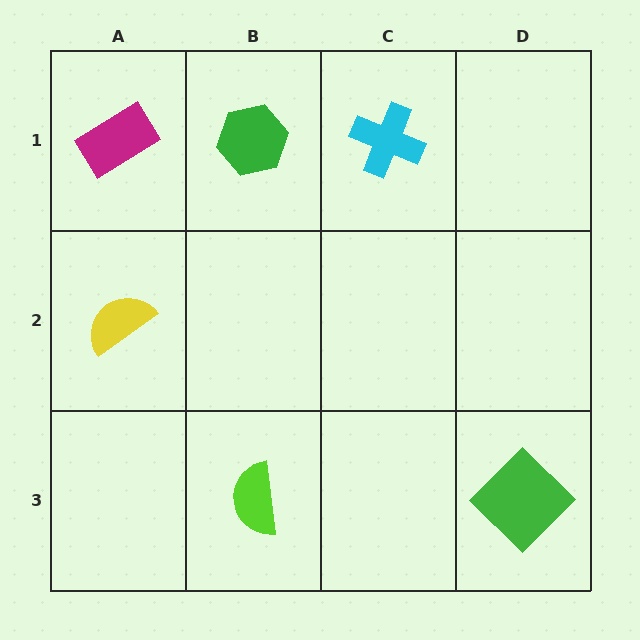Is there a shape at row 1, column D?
No, that cell is empty.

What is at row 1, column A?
A magenta rectangle.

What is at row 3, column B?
A lime semicircle.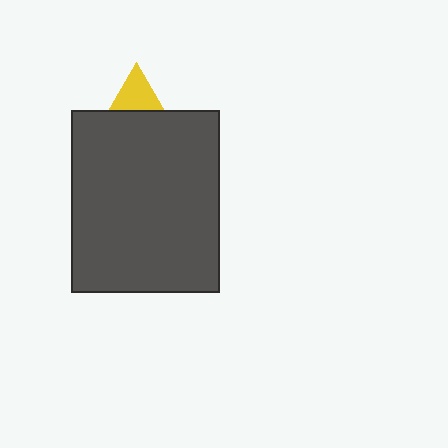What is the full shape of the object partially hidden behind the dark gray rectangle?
The partially hidden object is a yellow triangle.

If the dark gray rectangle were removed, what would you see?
You would see the complete yellow triangle.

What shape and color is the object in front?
The object in front is a dark gray rectangle.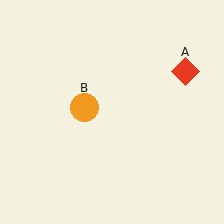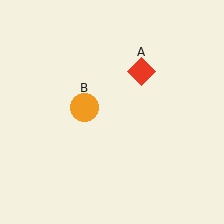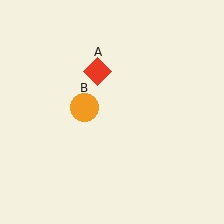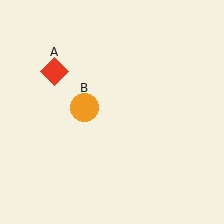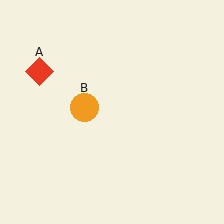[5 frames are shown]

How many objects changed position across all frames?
1 object changed position: red diamond (object A).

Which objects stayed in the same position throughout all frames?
Orange circle (object B) remained stationary.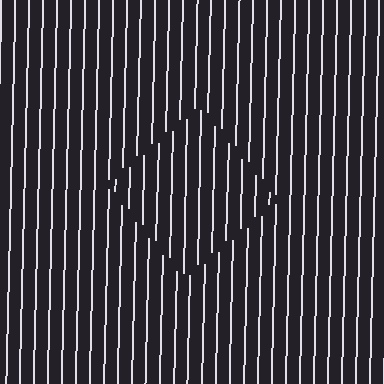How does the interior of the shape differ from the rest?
The interior of the shape contains the same grating, shifted by half a period — the contour is defined by the phase discontinuity where line-ends from the inner and outer gratings abut.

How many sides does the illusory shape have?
4 sides — the line-ends trace a square.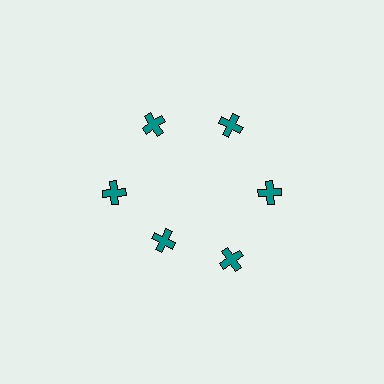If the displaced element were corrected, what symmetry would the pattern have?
It would have 6-fold rotational symmetry — the pattern would map onto itself every 60 degrees.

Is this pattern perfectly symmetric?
No. The 6 teal crosses are arranged in a ring, but one element near the 7 o'clock position is pulled inward toward the center, breaking the 6-fold rotational symmetry.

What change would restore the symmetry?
The symmetry would be restored by moving it outward, back onto the ring so that all 6 crosses sit at equal angles and equal distance from the center.